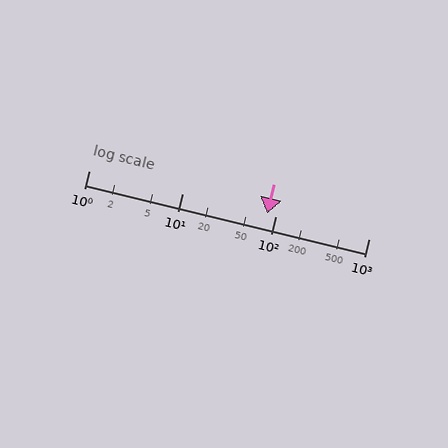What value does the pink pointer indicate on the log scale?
The pointer indicates approximately 81.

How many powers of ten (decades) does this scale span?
The scale spans 3 decades, from 1 to 1000.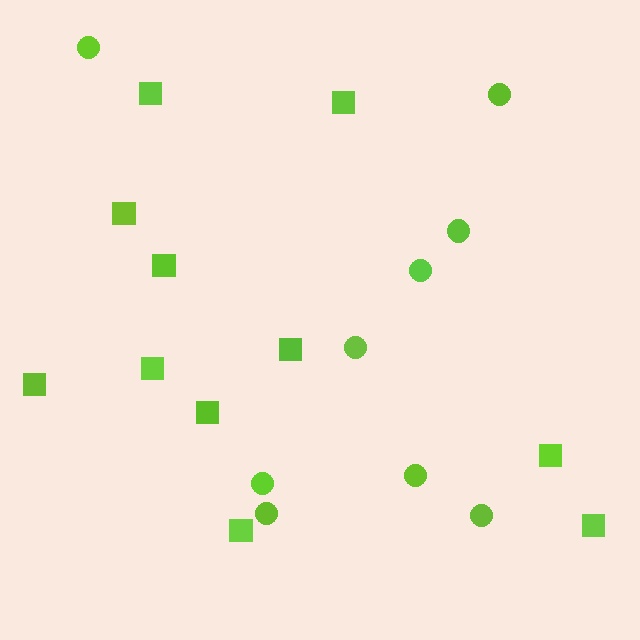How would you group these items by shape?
There are 2 groups: one group of squares (11) and one group of circles (9).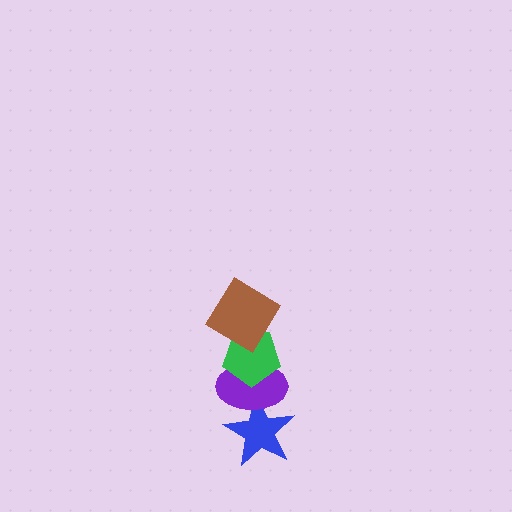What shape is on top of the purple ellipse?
The green pentagon is on top of the purple ellipse.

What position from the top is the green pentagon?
The green pentagon is 2nd from the top.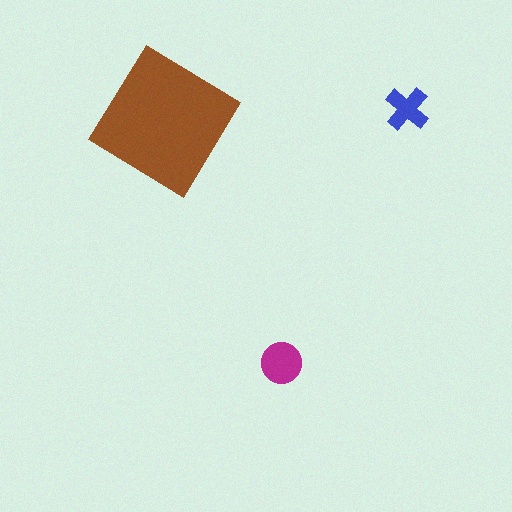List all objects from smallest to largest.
The blue cross, the magenta circle, the brown diamond.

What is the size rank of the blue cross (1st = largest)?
3rd.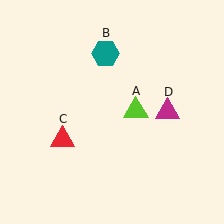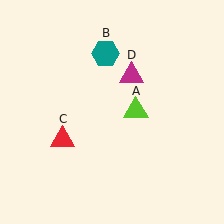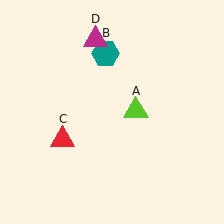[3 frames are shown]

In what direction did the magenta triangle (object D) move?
The magenta triangle (object D) moved up and to the left.